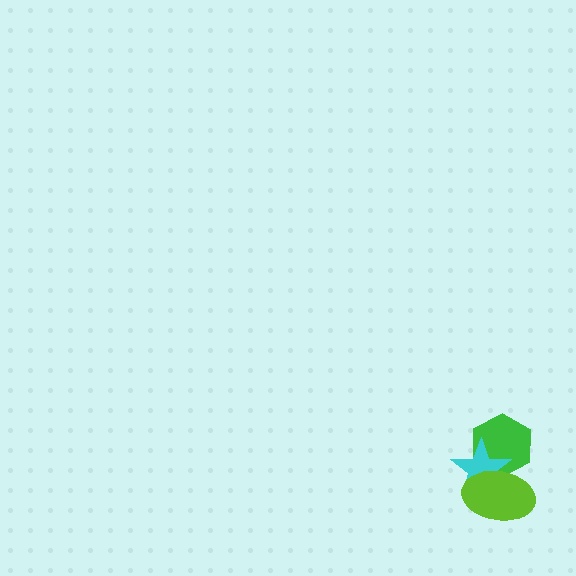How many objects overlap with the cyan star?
2 objects overlap with the cyan star.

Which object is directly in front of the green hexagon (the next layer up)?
The cyan star is directly in front of the green hexagon.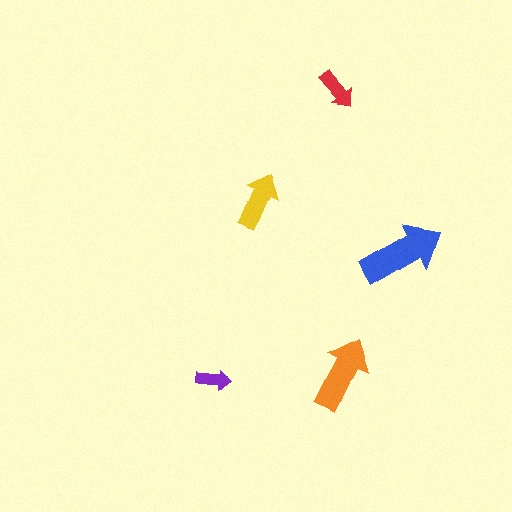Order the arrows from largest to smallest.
the blue one, the orange one, the yellow one, the red one, the purple one.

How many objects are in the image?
There are 5 objects in the image.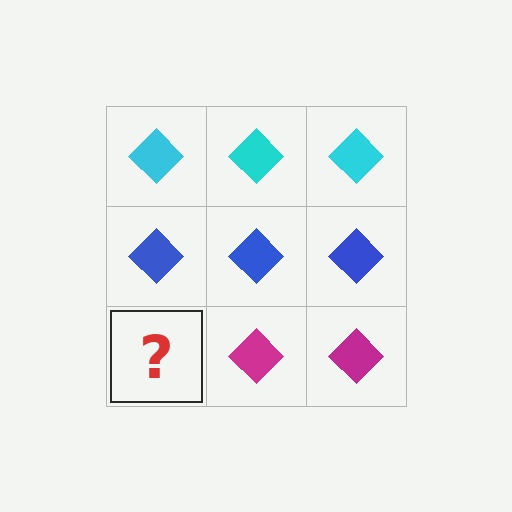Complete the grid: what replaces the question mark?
The question mark should be replaced with a magenta diamond.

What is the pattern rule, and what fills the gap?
The rule is that each row has a consistent color. The gap should be filled with a magenta diamond.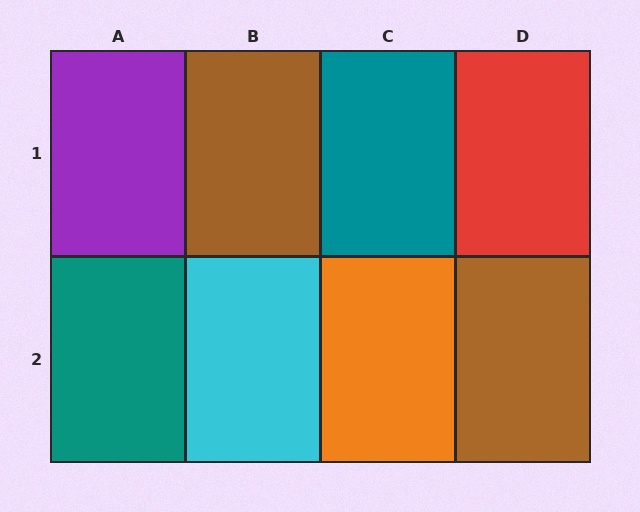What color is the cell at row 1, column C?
Teal.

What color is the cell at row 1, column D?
Red.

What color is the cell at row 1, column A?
Purple.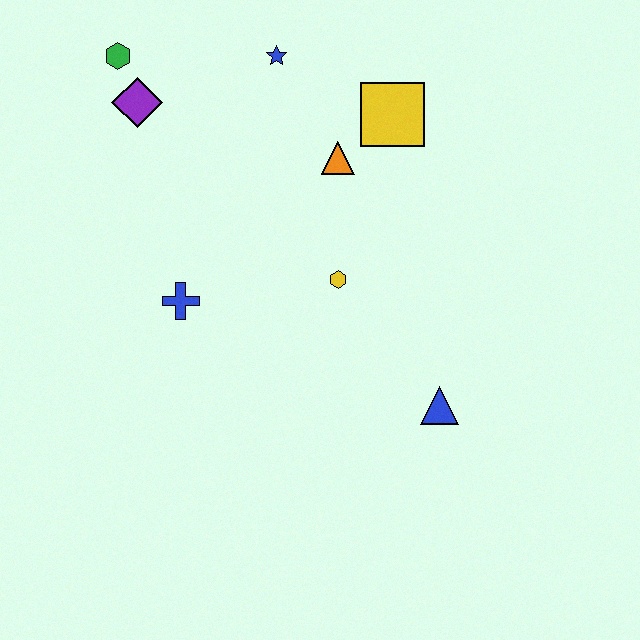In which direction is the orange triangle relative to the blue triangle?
The orange triangle is above the blue triangle.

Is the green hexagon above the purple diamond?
Yes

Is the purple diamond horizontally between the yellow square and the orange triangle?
No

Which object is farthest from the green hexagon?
The blue triangle is farthest from the green hexagon.